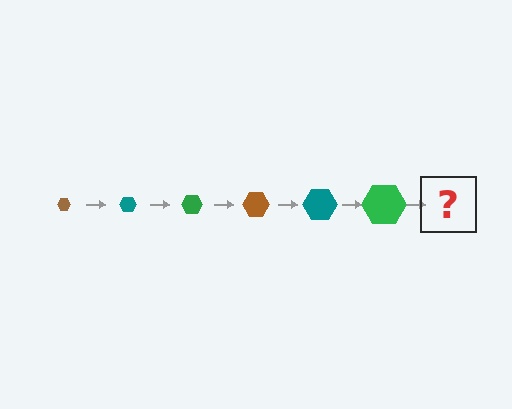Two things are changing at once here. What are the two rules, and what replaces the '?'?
The two rules are that the hexagon grows larger each step and the color cycles through brown, teal, and green. The '?' should be a brown hexagon, larger than the previous one.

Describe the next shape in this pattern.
It should be a brown hexagon, larger than the previous one.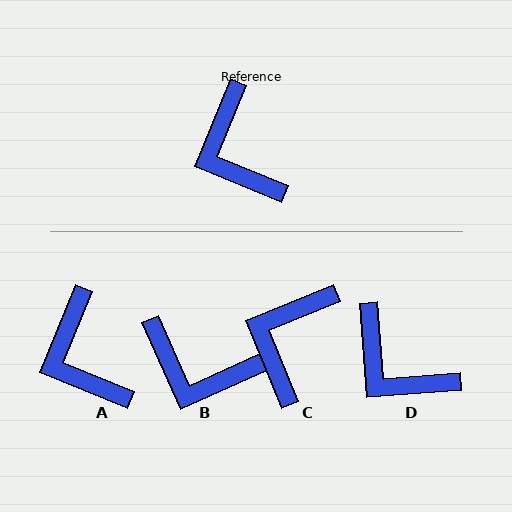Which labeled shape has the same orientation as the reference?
A.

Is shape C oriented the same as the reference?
No, it is off by about 46 degrees.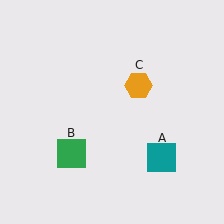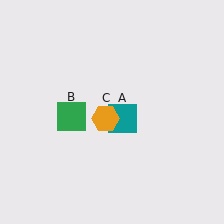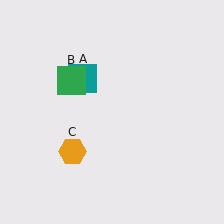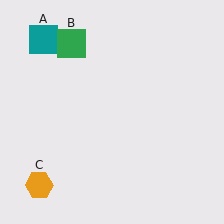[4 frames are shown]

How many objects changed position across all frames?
3 objects changed position: teal square (object A), green square (object B), orange hexagon (object C).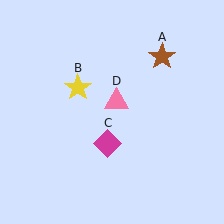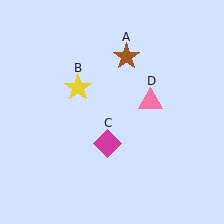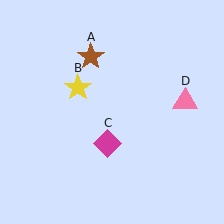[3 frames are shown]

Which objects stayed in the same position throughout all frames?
Yellow star (object B) and magenta diamond (object C) remained stationary.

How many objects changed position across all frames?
2 objects changed position: brown star (object A), pink triangle (object D).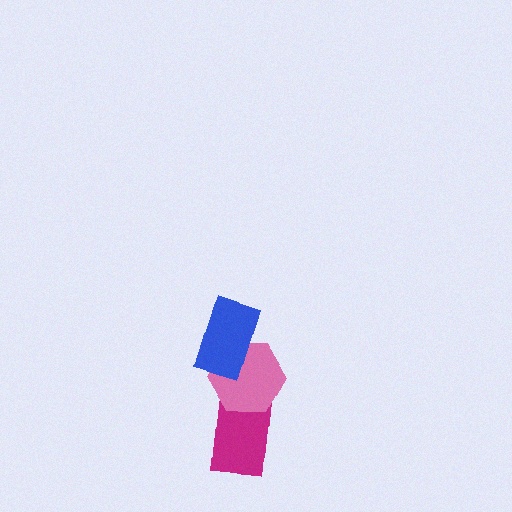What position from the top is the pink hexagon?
The pink hexagon is 2nd from the top.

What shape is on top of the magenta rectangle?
The pink hexagon is on top of the magenta rectangle.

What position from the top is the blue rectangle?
The blue rectangle is 1st from the top.